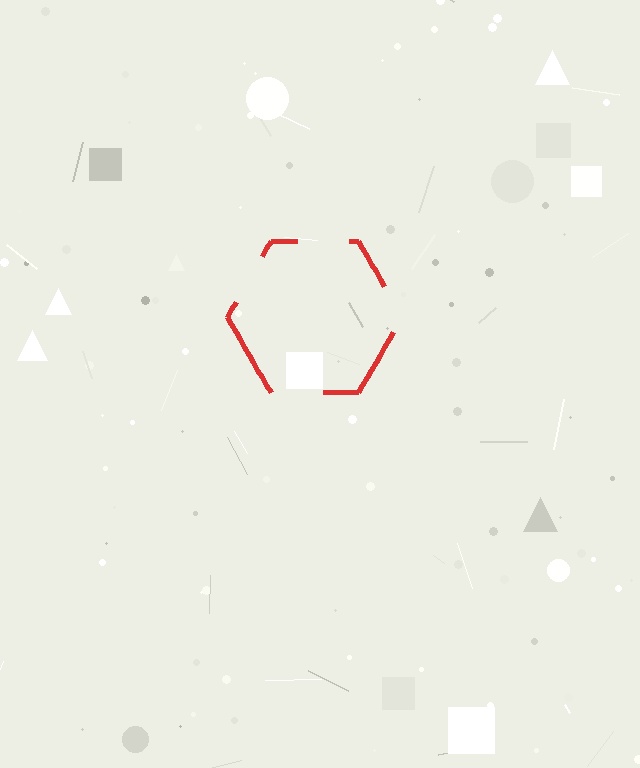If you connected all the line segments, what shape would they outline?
They would outline a hexagon.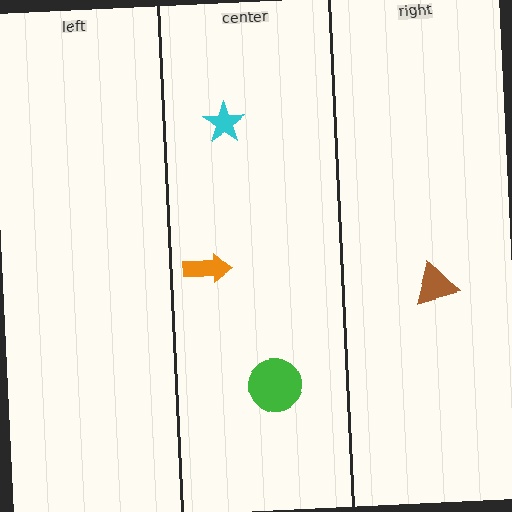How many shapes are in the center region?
3.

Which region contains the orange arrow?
The center region.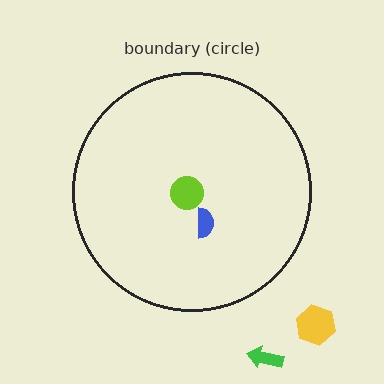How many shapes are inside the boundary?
2 inside, 2 outside.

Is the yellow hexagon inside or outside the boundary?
Outside.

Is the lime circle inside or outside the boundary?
Inside.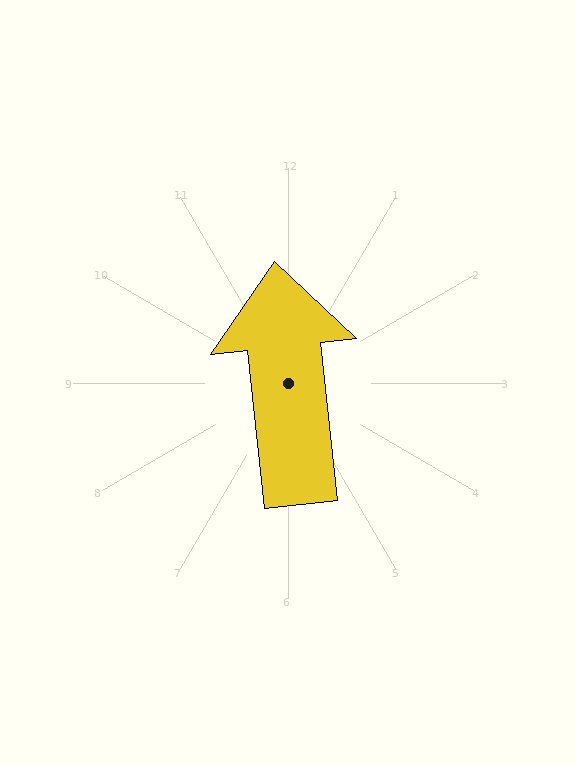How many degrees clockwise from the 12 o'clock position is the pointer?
Approximately 354 degrees.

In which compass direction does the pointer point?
North.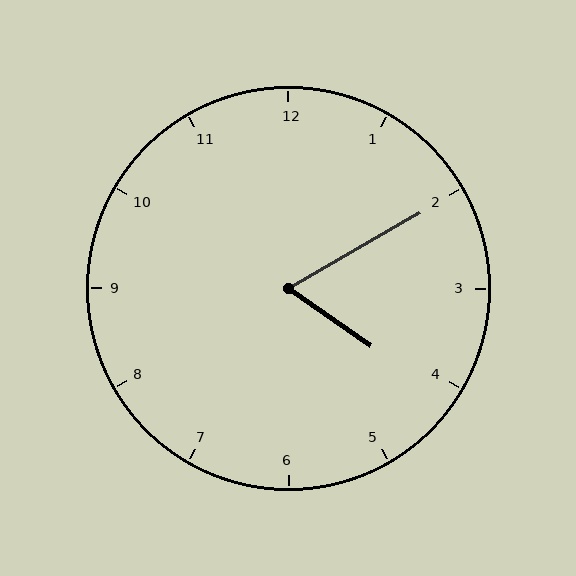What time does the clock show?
4:10.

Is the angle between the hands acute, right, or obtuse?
It is acute.